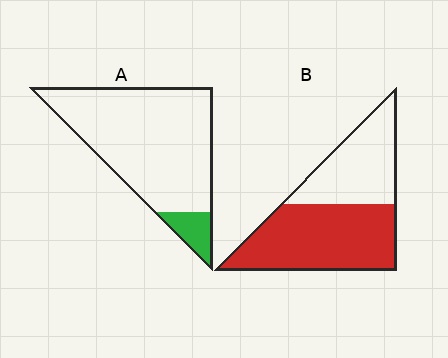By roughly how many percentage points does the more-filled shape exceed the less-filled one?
By roughly 50 percentage points (B over A).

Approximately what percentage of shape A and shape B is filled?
A is approximately 10% and B is approximately 60%.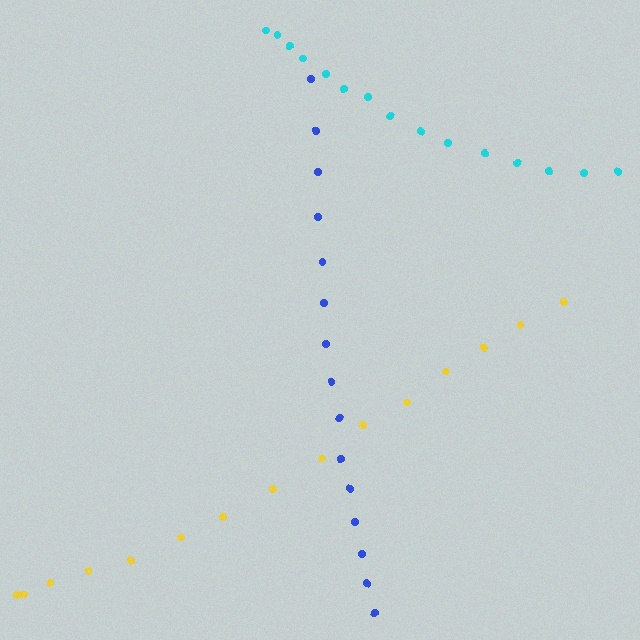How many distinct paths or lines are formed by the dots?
There are 3 distinct paths.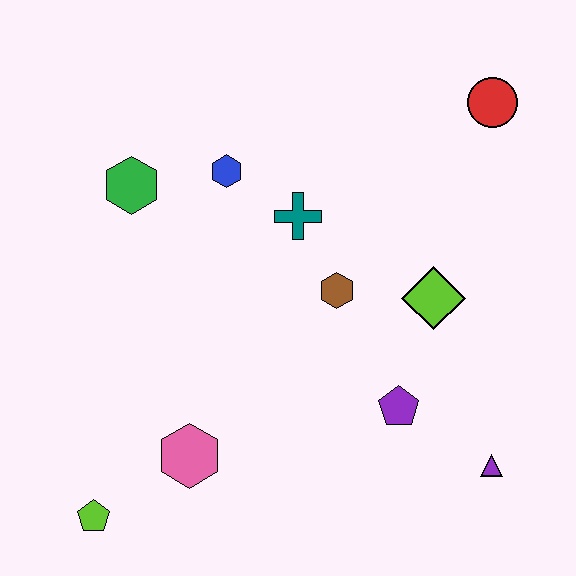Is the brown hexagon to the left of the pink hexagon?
No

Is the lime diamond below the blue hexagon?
Yes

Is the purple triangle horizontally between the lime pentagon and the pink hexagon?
No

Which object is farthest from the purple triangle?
The green hexagon is farthest from the purple triangle.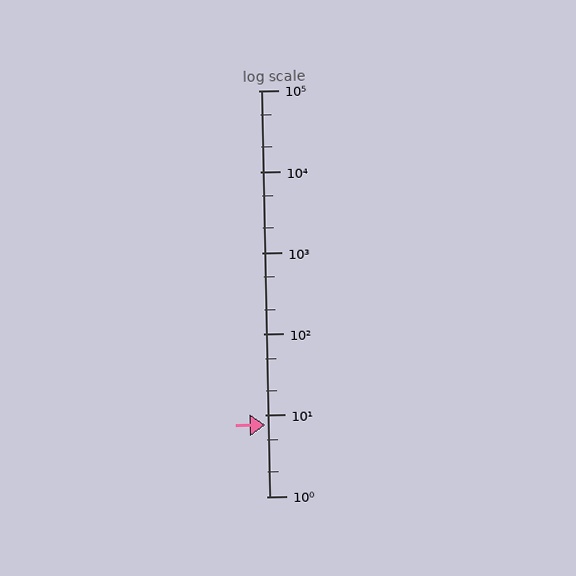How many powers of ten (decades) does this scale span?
The scale spans 5 decades, from 1 to 100000.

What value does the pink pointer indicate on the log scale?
The pointer indicates approximately 7.5.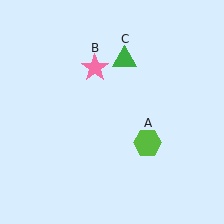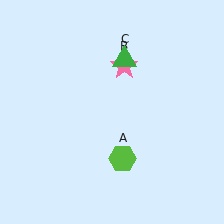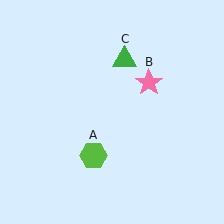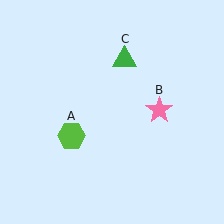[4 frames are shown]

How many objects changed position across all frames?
2 objects changed position: lime hexagon (object A), pink star (object B).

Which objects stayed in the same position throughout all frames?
Green triangle (object C) remained stationary.